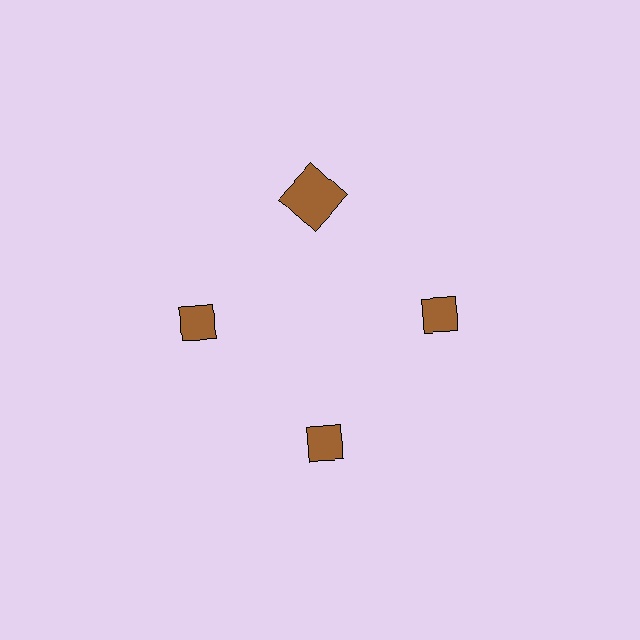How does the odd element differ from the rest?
It has a different shape: square instead of diamond.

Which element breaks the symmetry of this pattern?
The brown square at roughly the 12 o'clock position breaks the symmetry. All other shapes are brown diamonds.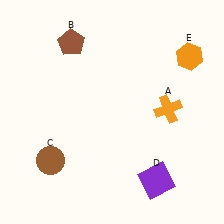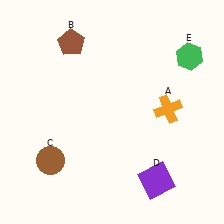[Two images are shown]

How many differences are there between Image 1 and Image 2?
There is 1 difference between the two images.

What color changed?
The hexagon (E) changed from orange in Image 1 to green in Image 2.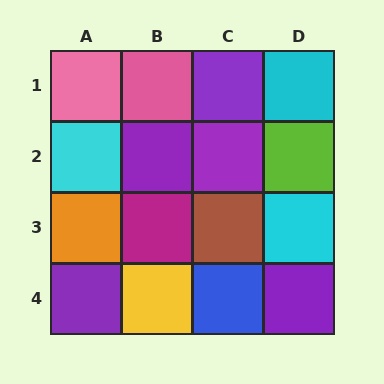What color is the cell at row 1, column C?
Purple.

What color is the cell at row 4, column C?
Blue.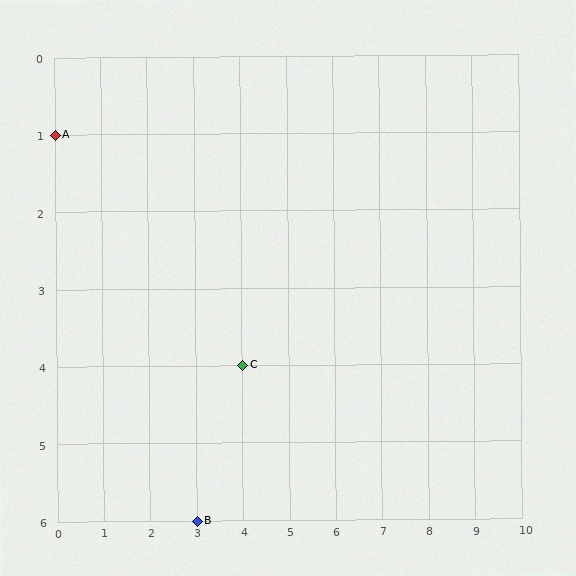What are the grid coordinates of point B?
Point B is at grid coordinates (3, 6).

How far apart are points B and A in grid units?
Points B and A are 3 columns and 5 rows apart (about 5.8 grid units diagonally).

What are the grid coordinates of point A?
Point A is at grid coordinates (0, 1).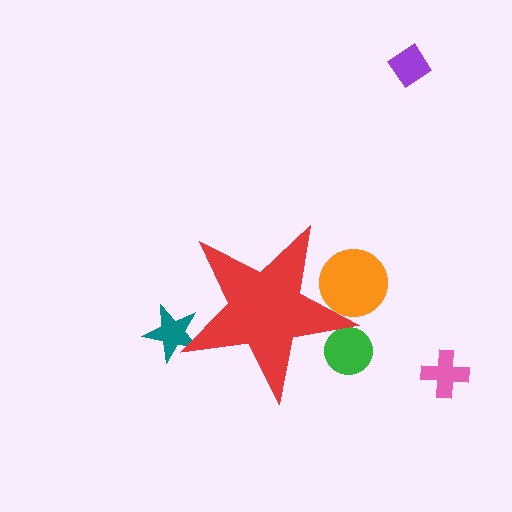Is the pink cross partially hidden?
No, the pink cross is fully visible.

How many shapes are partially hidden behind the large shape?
3 shapes are partially hidden.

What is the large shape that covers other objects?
A red star.